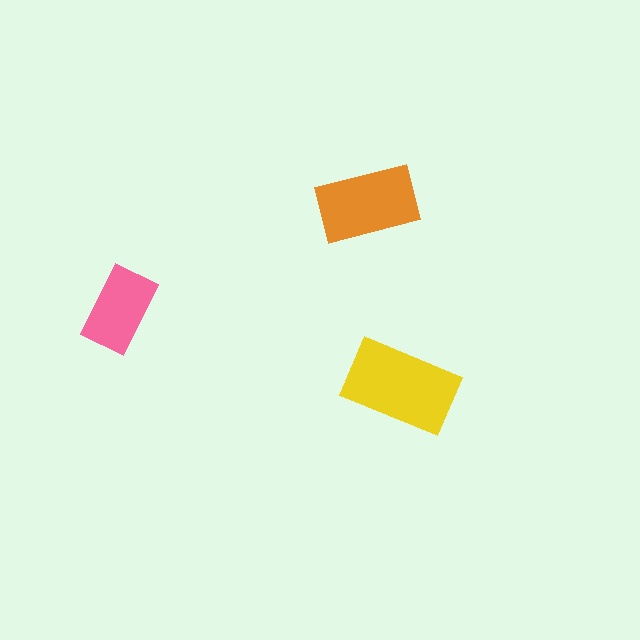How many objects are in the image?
There are 3 objects in the image.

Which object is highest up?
The orange rectangle is topmost.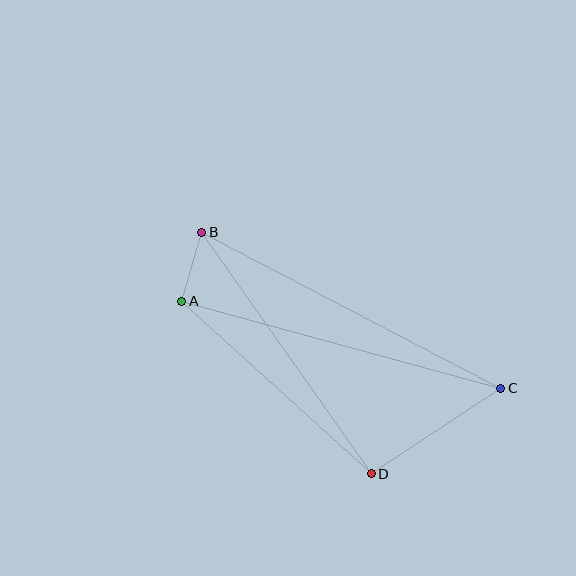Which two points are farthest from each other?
Points B and C are farthest from each other.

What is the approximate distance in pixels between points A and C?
The distance between A and C is approximately 330 pixels.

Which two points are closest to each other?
Points A and B are closest to each other.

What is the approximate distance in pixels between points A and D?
The distance between A and D is approximately 257 pixels.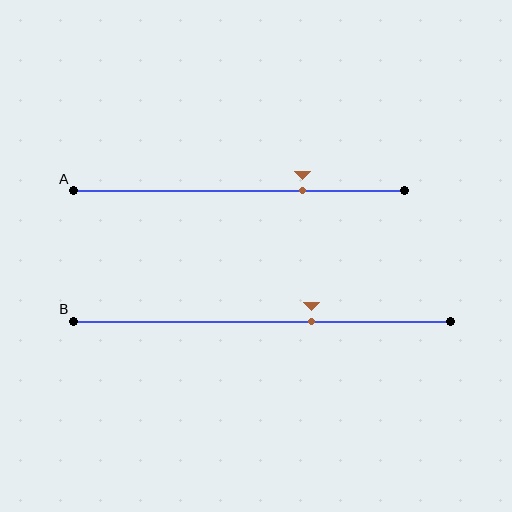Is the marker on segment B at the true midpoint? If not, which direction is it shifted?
No, the marker on segment B is shifted to the right by about 13% of the segment length.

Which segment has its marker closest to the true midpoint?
Segment B has its marker closest to the true midpoint.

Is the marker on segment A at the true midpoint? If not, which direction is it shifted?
No, the marker on segment A is shifted to the right by about 19% of the segment length.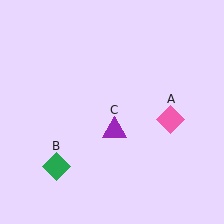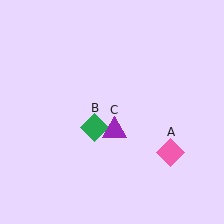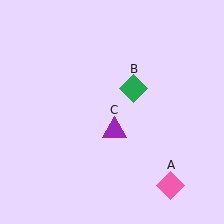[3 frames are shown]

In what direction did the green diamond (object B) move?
The green diamond (object B) moved up and to the right.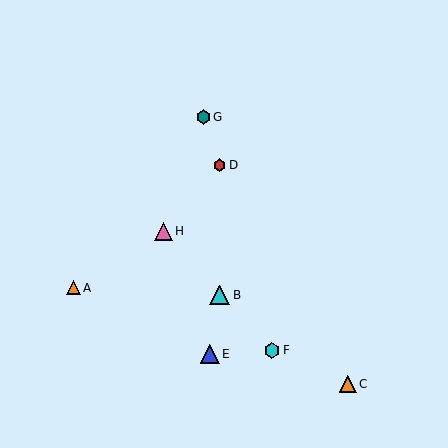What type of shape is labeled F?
Shape F is a cyan hexagon.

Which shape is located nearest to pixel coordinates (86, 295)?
The orange triangle (labeled A) at (73, 288) is nearest to that location.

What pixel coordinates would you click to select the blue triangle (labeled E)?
Click at (210, 354) to select the blue triangle E.